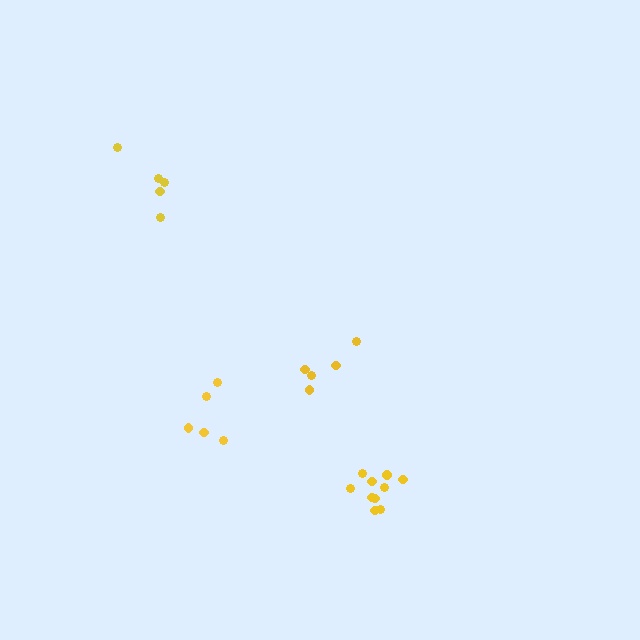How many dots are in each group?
Group 1: 5 dots, Group 2: 5 dots, Group 3: 10 dots, Group 4: 5 dots (25 total).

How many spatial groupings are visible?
There are 4 spatial groupings.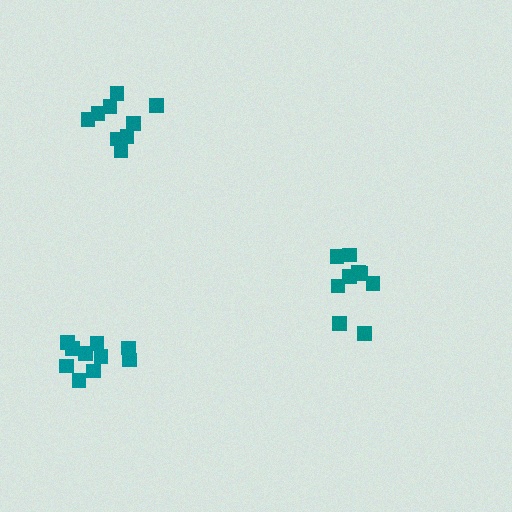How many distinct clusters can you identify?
There are 3 distinct clusters.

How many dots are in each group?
Group 1: 9 dots, Group 2: 9 dots, Group 3: 10 dots (28 total).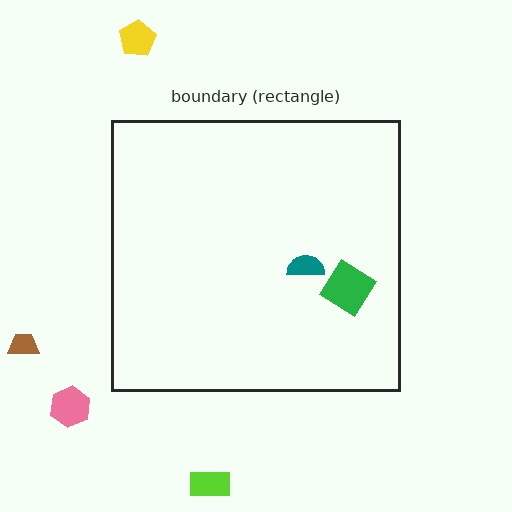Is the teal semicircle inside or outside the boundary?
Inside.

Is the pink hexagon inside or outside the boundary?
Outside.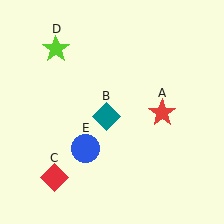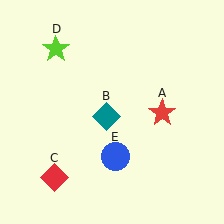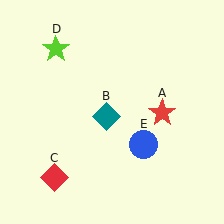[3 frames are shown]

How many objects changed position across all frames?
1 object changed position: blue circle (object E).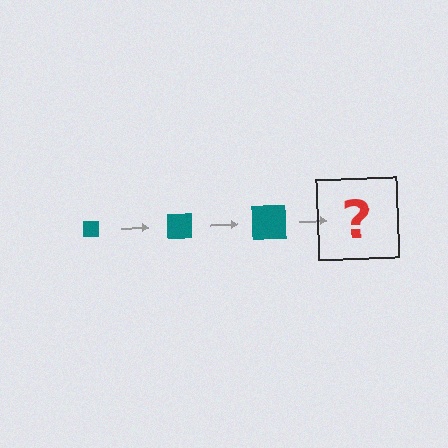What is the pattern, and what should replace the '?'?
The pattern is that the square gets progressively larger each step. The '?' should be a teal square, larger than the previous one.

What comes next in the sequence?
The next element should be a teal square, larger than the previous one.